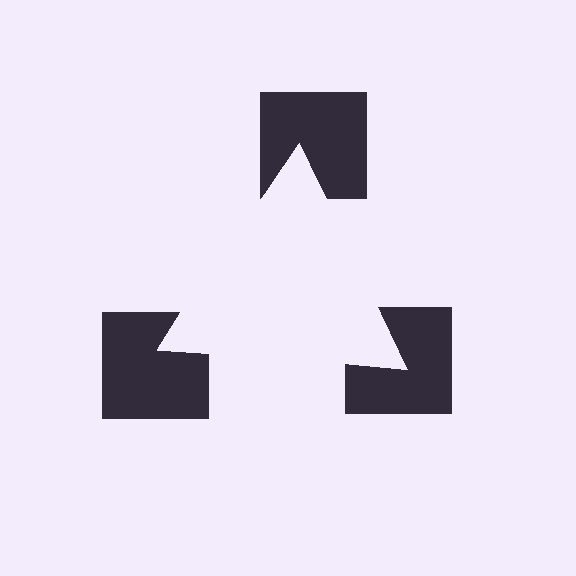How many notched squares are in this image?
There are 3 — one at each vertex of the illusory triangle.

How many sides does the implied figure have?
3 sides.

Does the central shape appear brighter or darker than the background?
It typically appears slightly brighter than the background, even though no actual brightness change is drawn.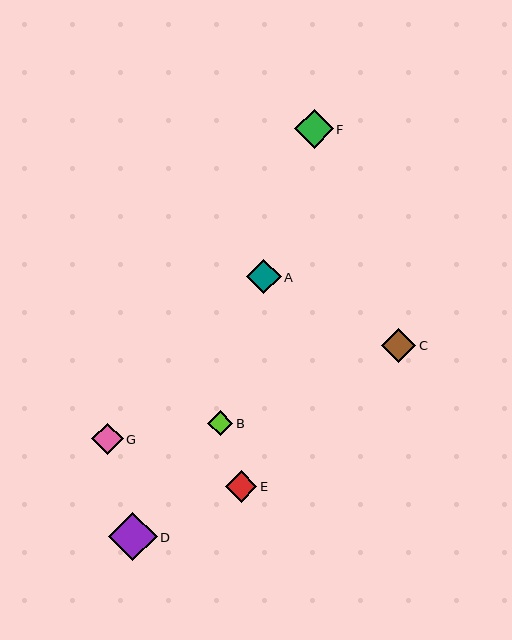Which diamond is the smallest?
Diamond B is the smallest with a size of approximately 25 pixels.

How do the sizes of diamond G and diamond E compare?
Diamond G and diamond E are approximately the same size.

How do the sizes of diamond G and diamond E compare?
Diamond G and diamond E are approximately the same size.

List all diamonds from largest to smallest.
From largest to smallest: D, F, C, A, G, E, B.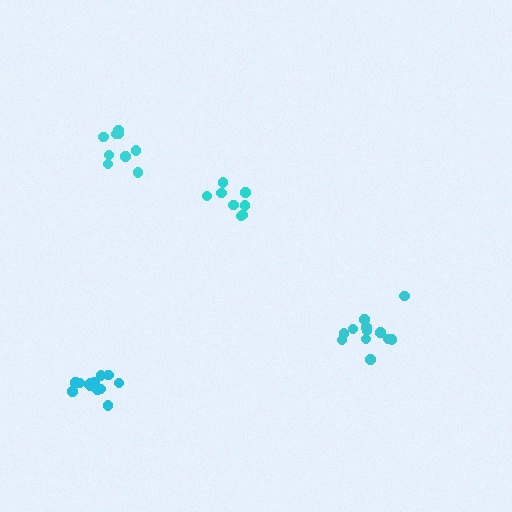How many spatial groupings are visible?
There are 4 spatial groupings.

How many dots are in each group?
Group 1: 14 dots, Group 2: 8 dots, Group 3: 12 dots, Group 4: 9 dots (43 total).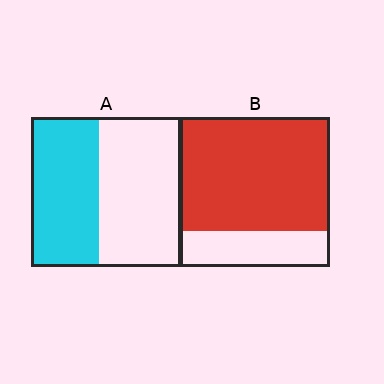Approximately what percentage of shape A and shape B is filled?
A is approximately 45% and B is approximately 75%.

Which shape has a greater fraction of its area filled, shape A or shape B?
Shape B.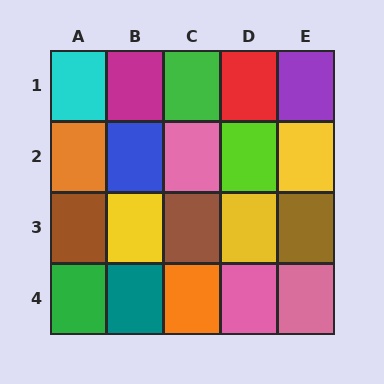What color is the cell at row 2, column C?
Pink.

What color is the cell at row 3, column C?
Brown.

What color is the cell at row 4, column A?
Green.